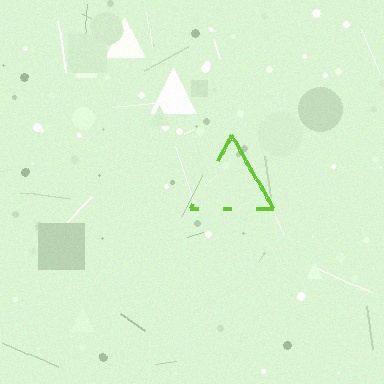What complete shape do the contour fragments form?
The contour fragments form a triangle.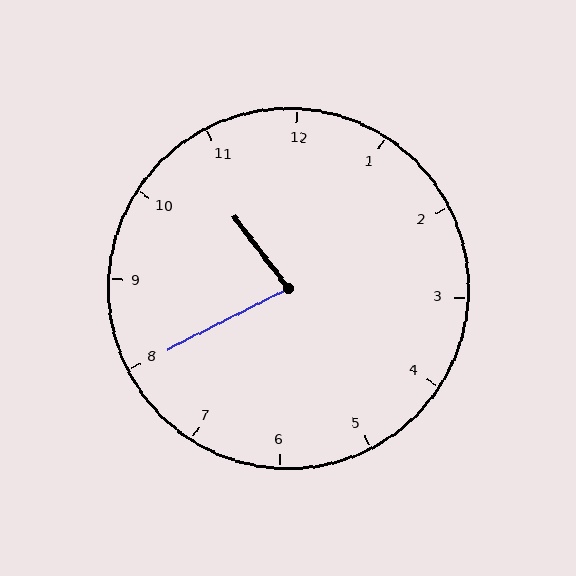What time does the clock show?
10:40.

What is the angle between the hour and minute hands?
Approximately 80 degrees.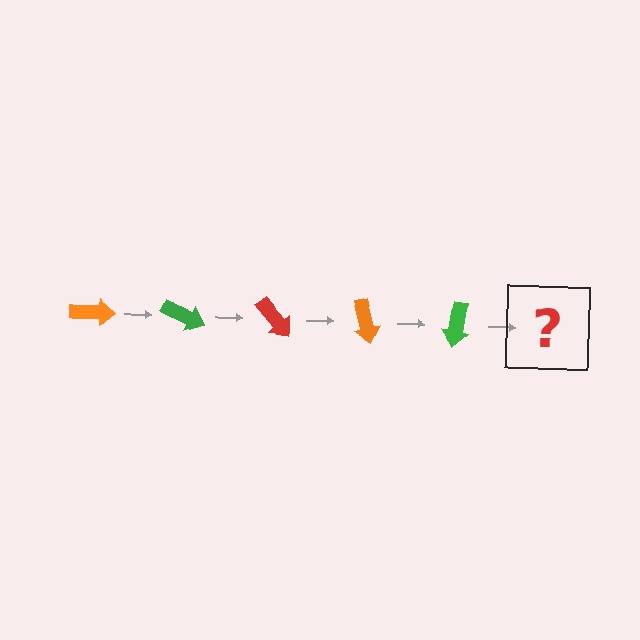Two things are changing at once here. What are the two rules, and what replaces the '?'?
The two rules are that it rotates 25 degrees each step and the color cycles through orange, green, and red. The '?' should be a red arrow, rotated 125 degrees from the start.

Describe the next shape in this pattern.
It should be a red arrow, rotated 125 degrees from the start.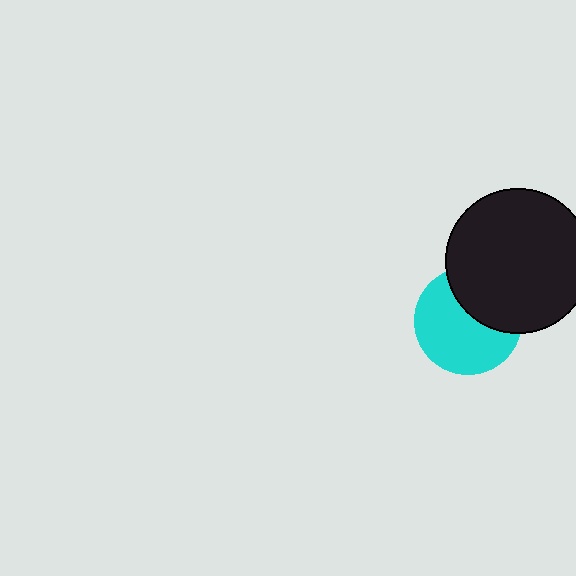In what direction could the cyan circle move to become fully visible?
The cyan circle could move toward the lower-left. That would shift it out from behind the black circle entirely.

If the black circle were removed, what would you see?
You would see the complete cyan circle.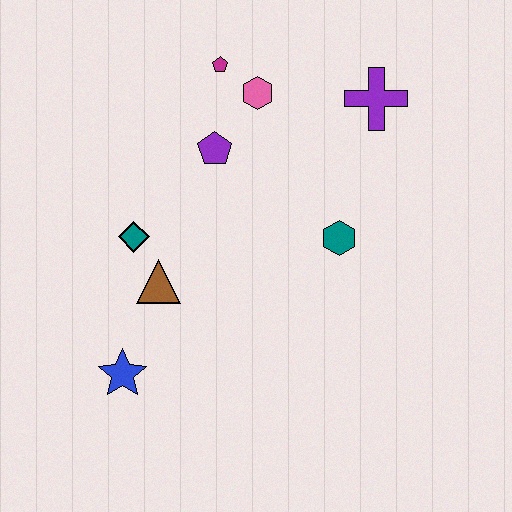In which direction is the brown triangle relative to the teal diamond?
The brown triangle is below the teal diamond.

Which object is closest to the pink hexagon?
The magenta pentagon is closest to the pink hexagon.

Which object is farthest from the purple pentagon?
The blue star is farthest from the purple pentagon.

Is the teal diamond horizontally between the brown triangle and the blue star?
Yes